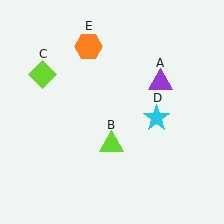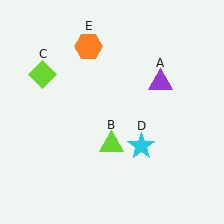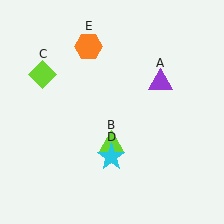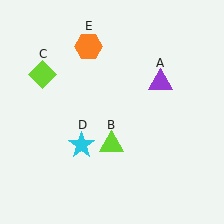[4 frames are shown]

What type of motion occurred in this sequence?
The cyan star (object D) rotated clockwise around the center of the scene.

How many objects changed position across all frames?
1 object changed position: cyan star (object D).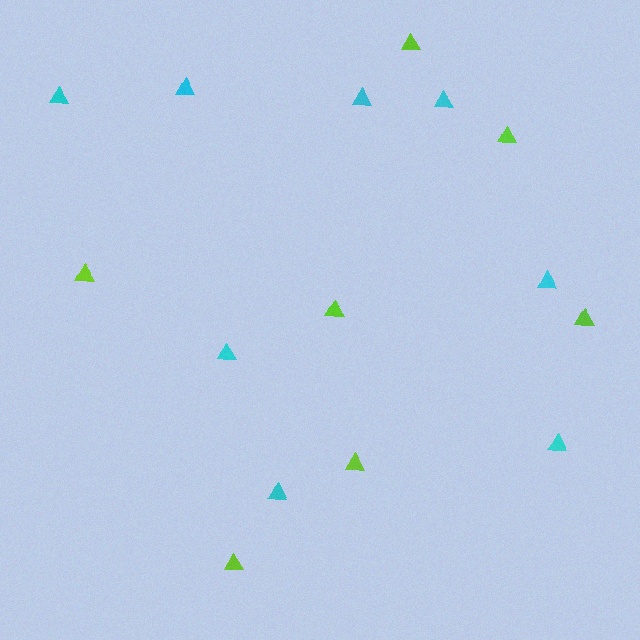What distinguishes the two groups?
There are 2 groups: one group of lime triangles (7) and one group of cyan triangles (8).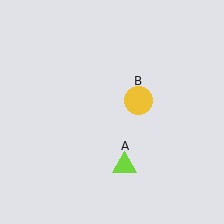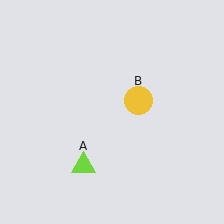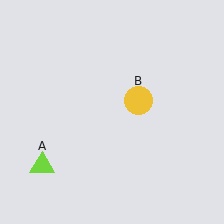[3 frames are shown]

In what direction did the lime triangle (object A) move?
The lime triangle (object A) moved left.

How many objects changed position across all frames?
1 object changed position: lime triangle (object A).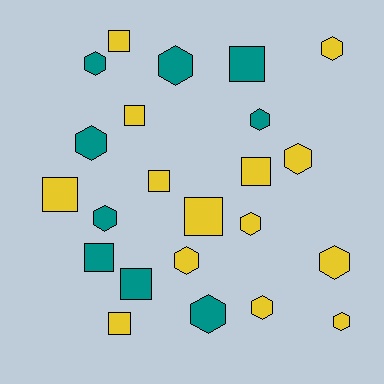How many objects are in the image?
There are 23 objects.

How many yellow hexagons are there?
There are 7 yellow hexagons.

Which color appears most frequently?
Yellow, with 14 objects.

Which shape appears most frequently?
Hexagon, with 13 objects.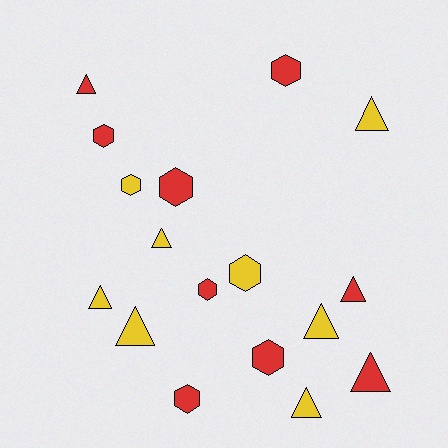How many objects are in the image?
There are 17 objects.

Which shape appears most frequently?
Triangle, with 9 objects.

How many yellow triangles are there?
There are 6 yellow triangles.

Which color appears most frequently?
Red, with 9 objects.